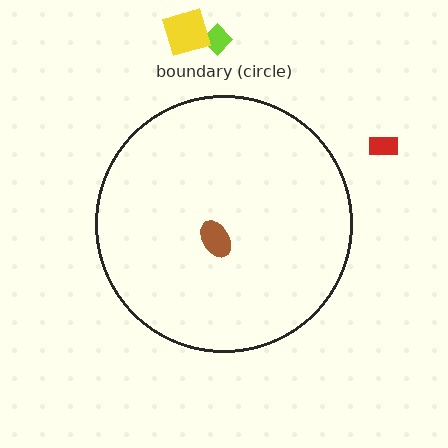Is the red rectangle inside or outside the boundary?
Outside.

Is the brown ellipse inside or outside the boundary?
Inside.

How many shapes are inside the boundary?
1 inside, 3 outside.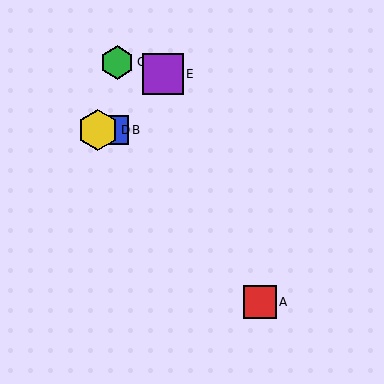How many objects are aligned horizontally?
2 objects (B, D) are aligned horizontally.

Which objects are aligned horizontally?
Objects B, D are aligned horizontally.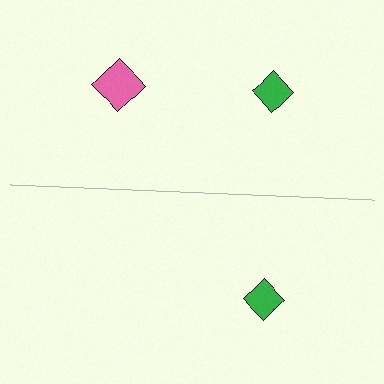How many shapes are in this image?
There are 3 shapes in this image.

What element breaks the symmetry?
A pink diamond is missing from the bottom side.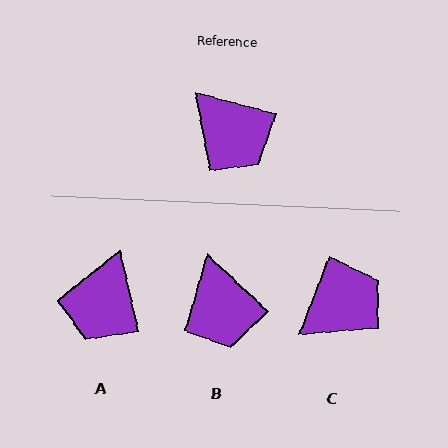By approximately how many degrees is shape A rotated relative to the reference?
Approximately 62 degrees clockwise.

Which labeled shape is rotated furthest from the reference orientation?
C, about 84 degrees away.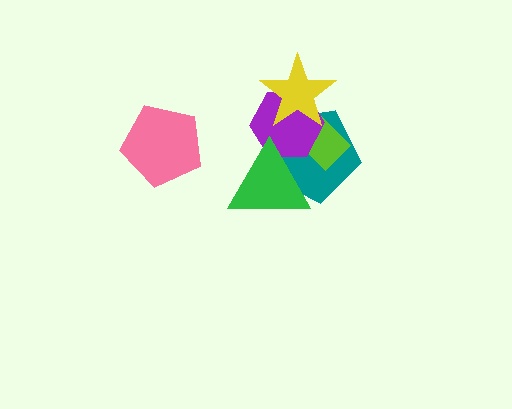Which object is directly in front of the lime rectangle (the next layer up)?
The purple hexagon is directly in front of the lime rectangle.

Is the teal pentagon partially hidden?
Yes, it is partially covered by another shape.